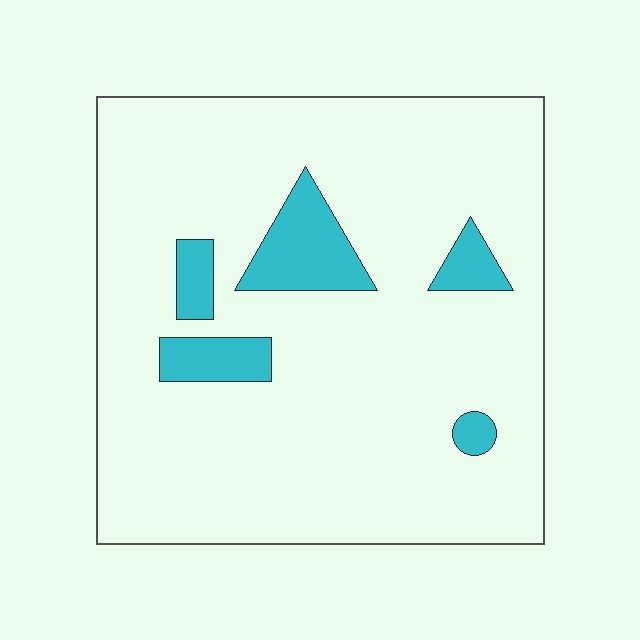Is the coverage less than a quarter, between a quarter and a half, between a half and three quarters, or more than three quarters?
Less than a quarter.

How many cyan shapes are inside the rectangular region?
5.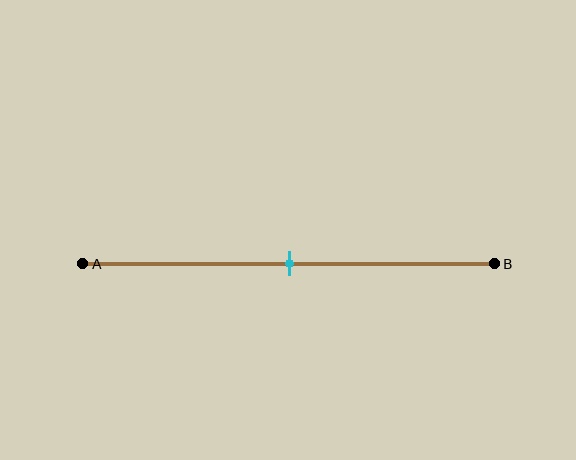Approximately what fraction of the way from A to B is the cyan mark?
The cyan mark is approximately 50% of the way from A to B.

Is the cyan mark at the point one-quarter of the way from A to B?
No, the mark is at about 50% from A, not at the 25% one-quarter point.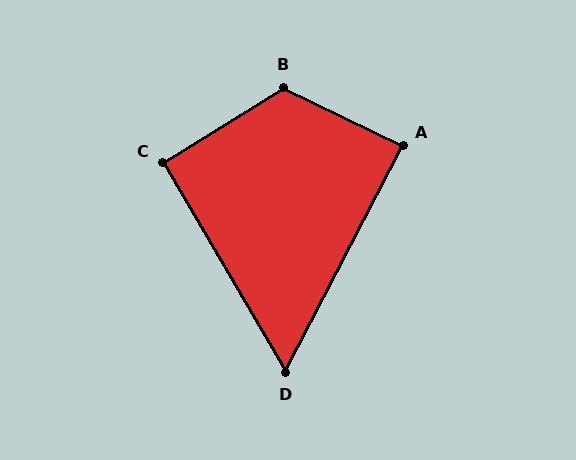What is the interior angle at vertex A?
Approximately 89 degrees (approximately right).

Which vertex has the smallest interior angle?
D, at approximately 58 degrees.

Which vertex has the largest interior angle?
B, at approximately 122 degrees.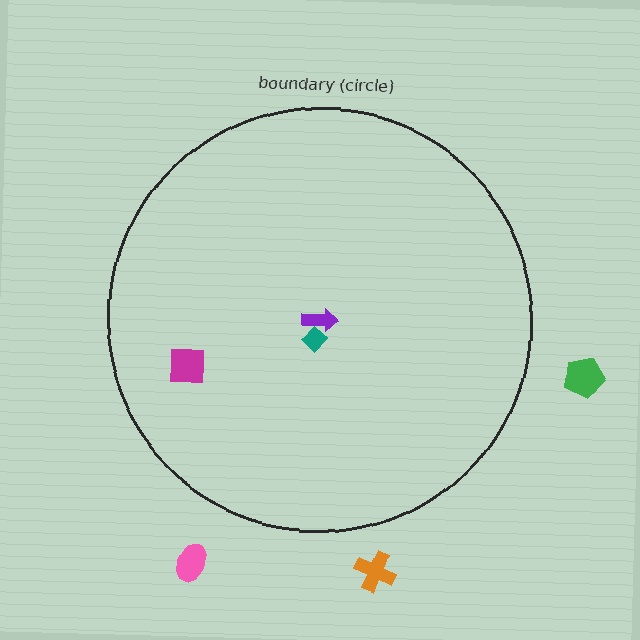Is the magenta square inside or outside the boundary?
Inside.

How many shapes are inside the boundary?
3 inside, 3 outside.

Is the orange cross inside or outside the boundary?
Outside.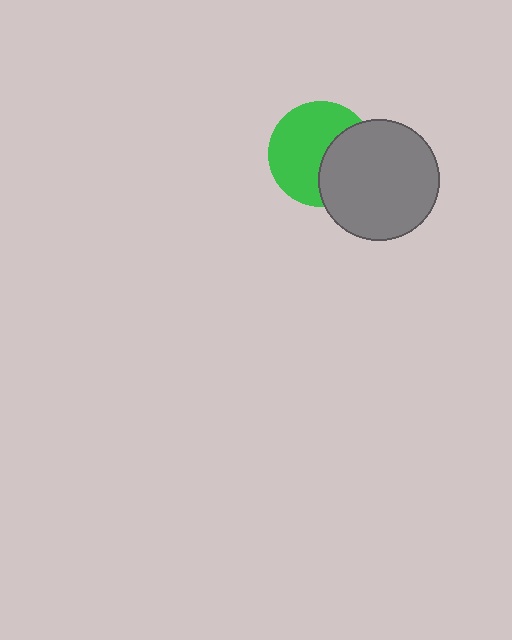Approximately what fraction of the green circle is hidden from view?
Roughly 38% of the green circle is hidden behind the gray circle.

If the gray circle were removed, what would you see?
You would see the complete green circle.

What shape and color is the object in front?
The object in front is a gray circle.